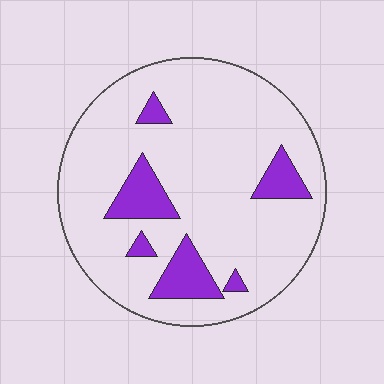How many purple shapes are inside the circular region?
6.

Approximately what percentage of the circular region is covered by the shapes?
Approximately 15%.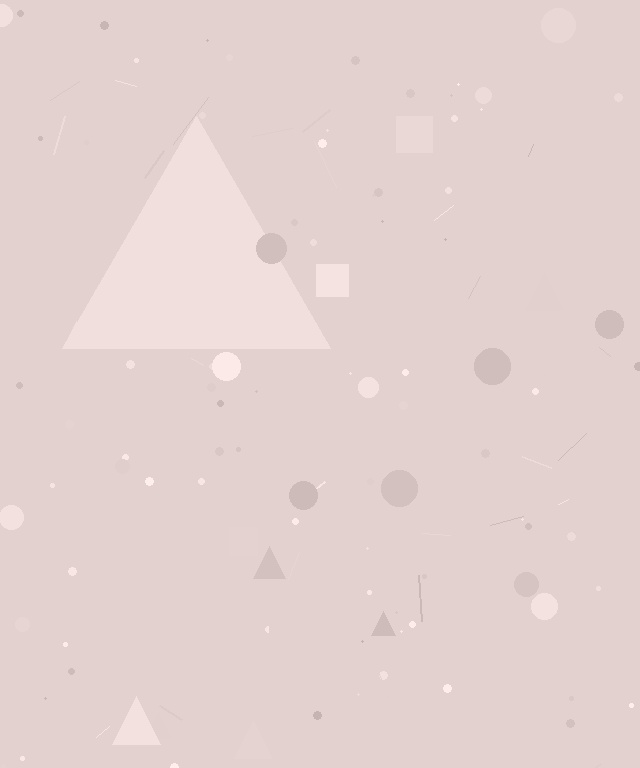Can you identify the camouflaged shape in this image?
The camouflaged shape is a triangle.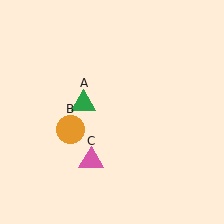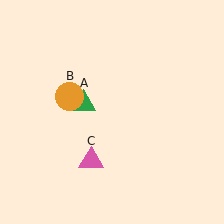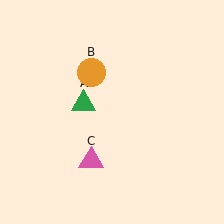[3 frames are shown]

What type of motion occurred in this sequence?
The orange circle (object B) rotated clockwise around the center of the scene.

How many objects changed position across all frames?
1 object changed position: orange circle (object B).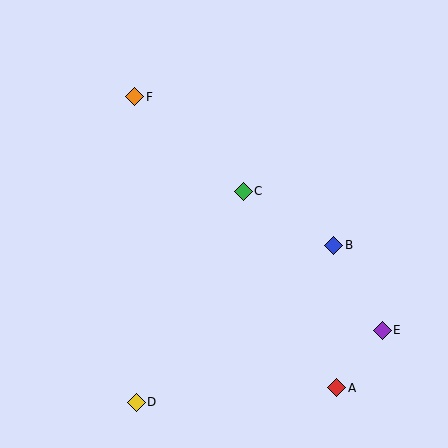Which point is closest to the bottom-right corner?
Point A is closest to the bottom-right corner.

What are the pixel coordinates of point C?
Point C is at (243, 191).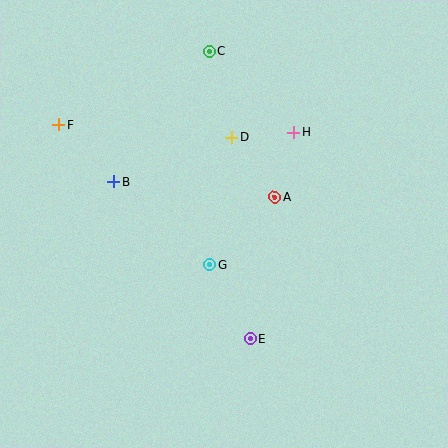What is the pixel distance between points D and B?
The distance between D and B is 125 pixels.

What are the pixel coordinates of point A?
Point A is at (275, 197).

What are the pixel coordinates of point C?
Point C is at (209, 51).